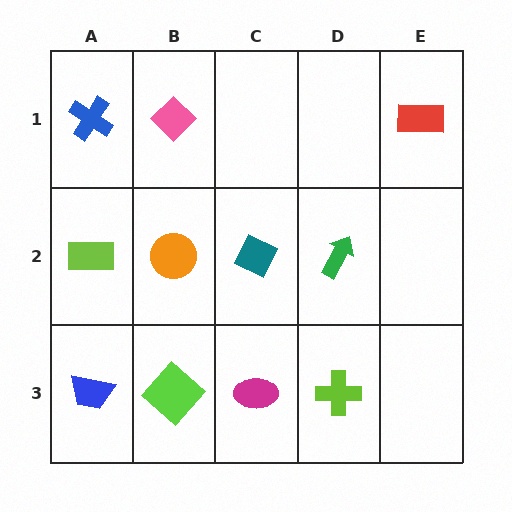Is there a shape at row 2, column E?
No, that cell is empty.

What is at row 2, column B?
An orange circle.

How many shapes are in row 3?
4 shapes.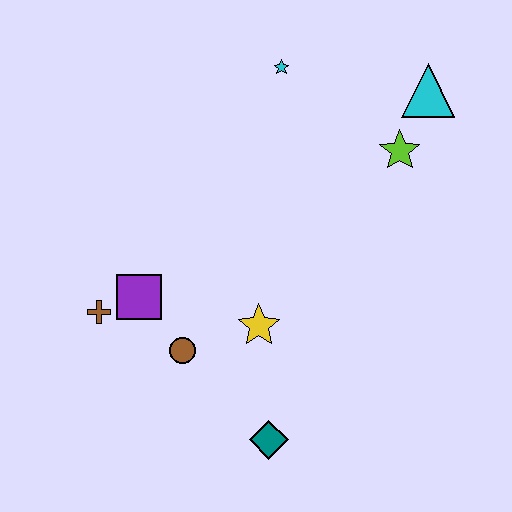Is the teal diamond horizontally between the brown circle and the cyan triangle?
Yes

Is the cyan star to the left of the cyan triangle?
Yes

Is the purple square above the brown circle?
Yes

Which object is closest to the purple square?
The brown cross is closest to the purple square.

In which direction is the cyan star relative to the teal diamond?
The cyan star is above the teal diamond.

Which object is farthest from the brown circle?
The cyan triangle is farthest from the brown circle.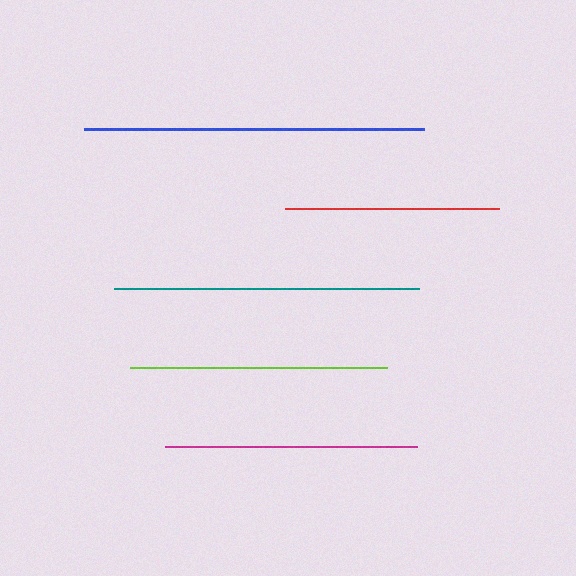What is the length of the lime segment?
The lime segment is approximately 257 pixels long.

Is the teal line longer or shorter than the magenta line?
The teal line is longer than the magenta line.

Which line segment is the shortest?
The red line is the shortest at approximately 214 pixels.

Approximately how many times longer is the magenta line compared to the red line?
The magenta line is approximately 1.2 times the length of the red line.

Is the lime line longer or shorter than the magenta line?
The lime line is longer than the magenta line.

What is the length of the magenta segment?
The magenta segment is approximately 252 pixels long.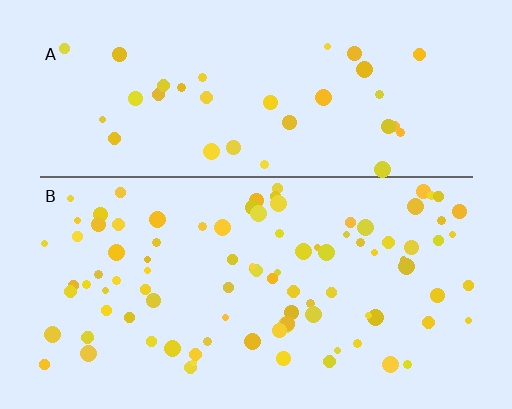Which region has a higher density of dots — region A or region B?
B (the bottom).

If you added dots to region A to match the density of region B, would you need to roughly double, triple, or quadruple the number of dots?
Approximately triple.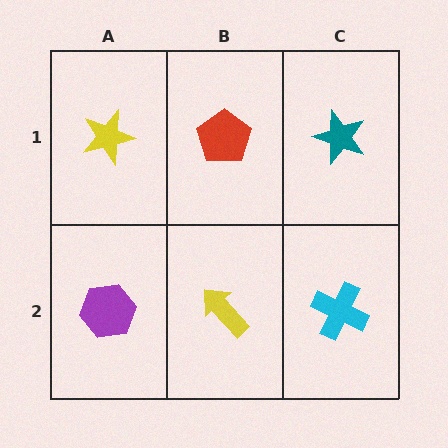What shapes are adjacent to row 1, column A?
A purple hexagon (row 2, column A), a red pentagon (row 1, column B).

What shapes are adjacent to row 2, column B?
A red pentagon (row 1, column B), a purple hexagon (row 2, column A), a cyan cross (row 2, column C).